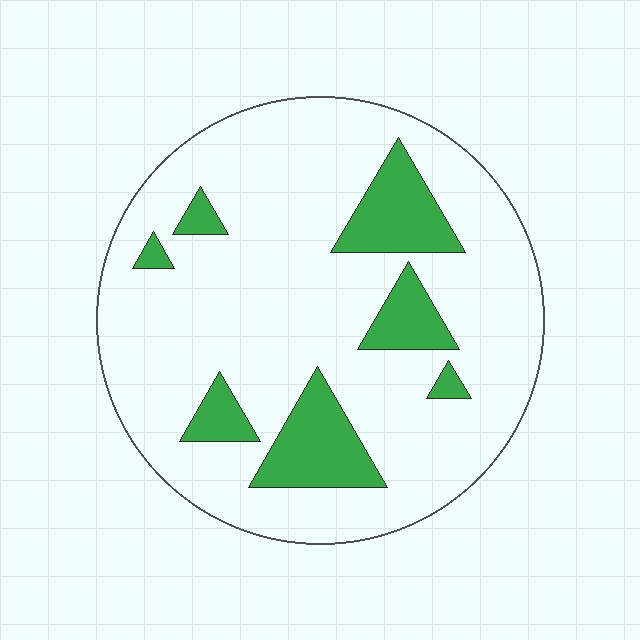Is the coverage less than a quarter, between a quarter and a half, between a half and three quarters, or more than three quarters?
Less than a quarter.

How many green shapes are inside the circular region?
7.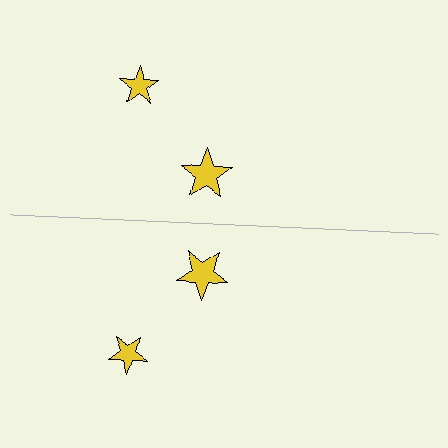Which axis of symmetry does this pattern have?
The pattern has a horizontal axis of symmetry running through the center of the image.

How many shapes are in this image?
There are 4 shapes in this image.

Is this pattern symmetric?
Yes, this pattern has bilateral (reflection) symmetry.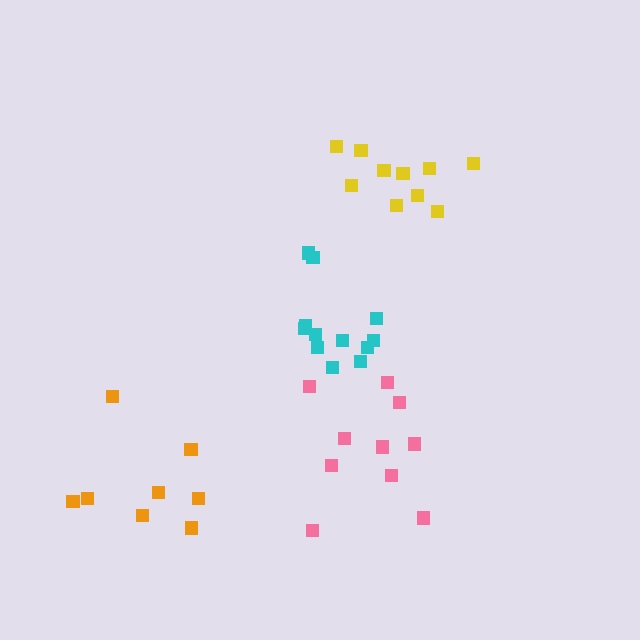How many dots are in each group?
Group 1: 12 dots, Group 2: 10 dots, Group 3: 8 dots, Group 4: 10 dots (40 total).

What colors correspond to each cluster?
The clusters are colored: cyan, yellow, orange, pink.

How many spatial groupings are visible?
There are 4 spatial groupings.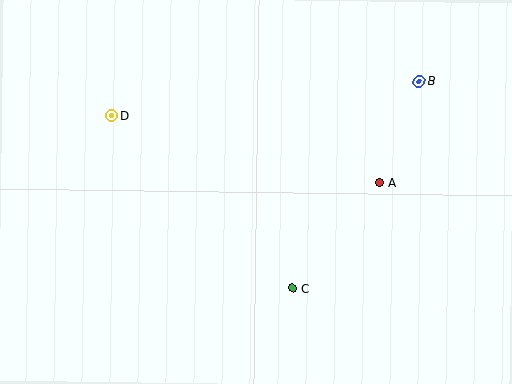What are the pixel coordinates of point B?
Point B is at (419, 82).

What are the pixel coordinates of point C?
Point C is at (292, 288).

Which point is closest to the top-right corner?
Point B is closest to the top-right corner.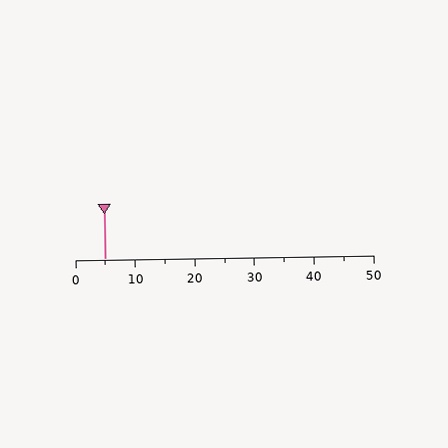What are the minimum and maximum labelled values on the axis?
The axis runs from 0 to 50.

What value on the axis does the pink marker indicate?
The marker indicates approximately 5.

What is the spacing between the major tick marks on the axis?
The major ticks are spaced 10 apart.